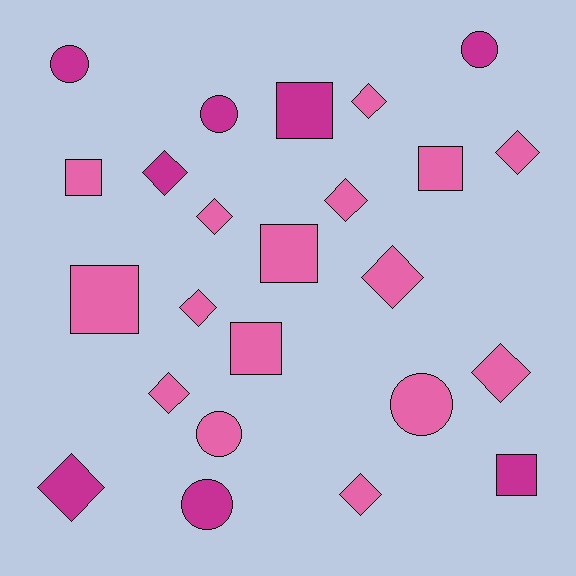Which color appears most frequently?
Pink, with 16 objects.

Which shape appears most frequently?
Diamond, with 11 objects.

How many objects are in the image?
There are 24 objects.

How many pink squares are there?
There are 5 pink squares.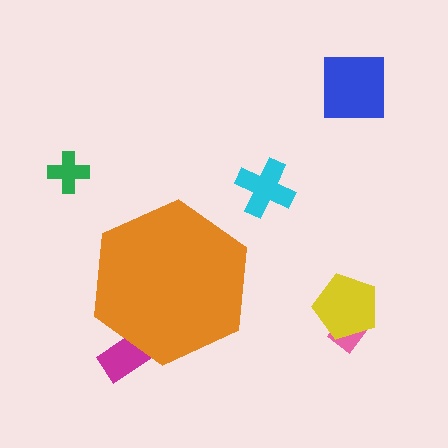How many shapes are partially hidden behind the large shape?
1 shape is partially hidden.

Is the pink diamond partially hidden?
No, the pink diamond is fully visible.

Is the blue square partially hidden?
No, the blue square is fully visible.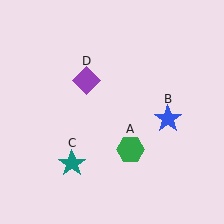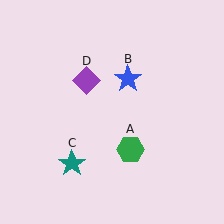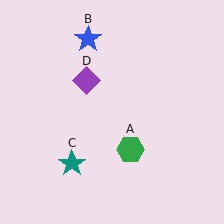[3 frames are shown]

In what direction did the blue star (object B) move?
The blue star (object B) moved up and to the left.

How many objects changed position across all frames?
1 object changed position: blue star (object B).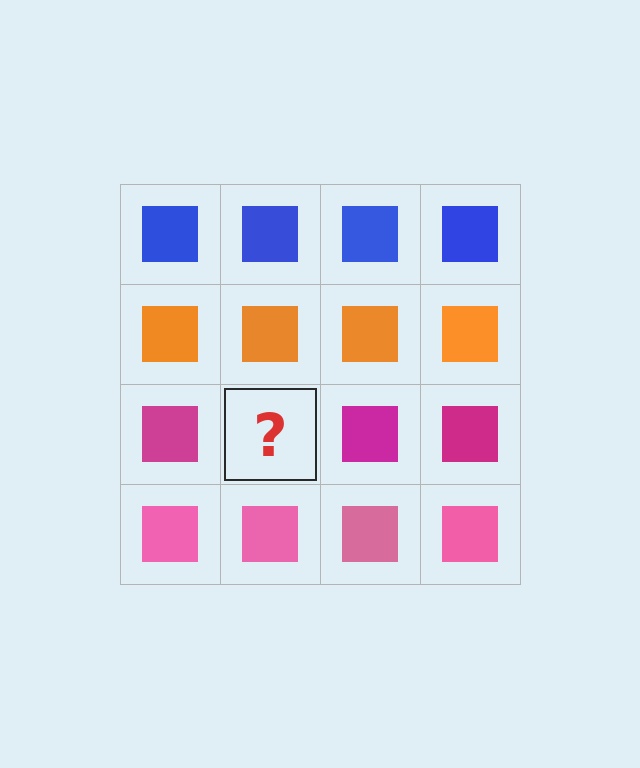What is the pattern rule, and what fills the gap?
The rule is that each row has a consistent color. The gap should be filled with a magenta square.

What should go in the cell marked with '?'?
The missing cell should contain a magenta square.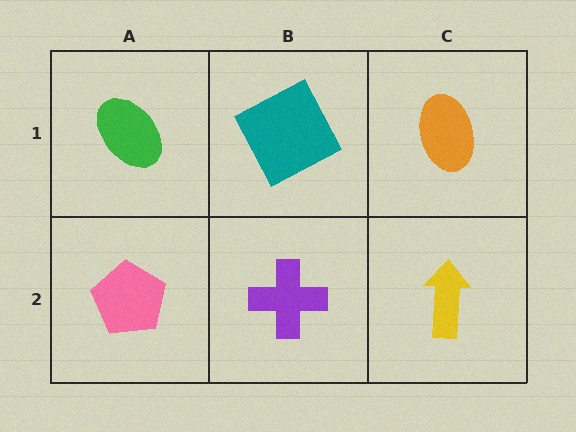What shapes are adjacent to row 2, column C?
An orange ellipse (row 1, column C), a purple cross (row 2, column B).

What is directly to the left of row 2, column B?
A pink pentagon.